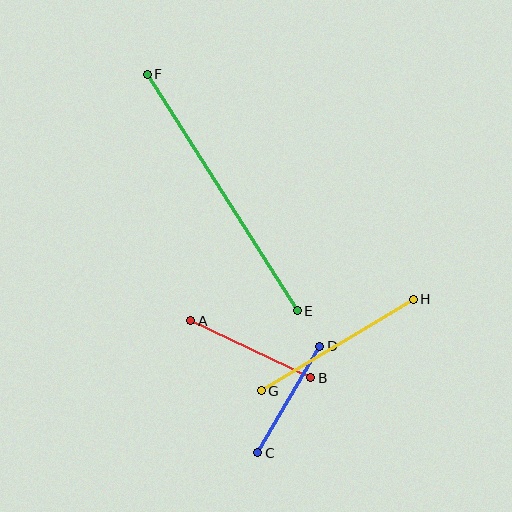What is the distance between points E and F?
The distance is approximately 280 pixels.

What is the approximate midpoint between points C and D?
The midpoint is at approximately (289, 399) pixels.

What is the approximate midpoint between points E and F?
The midpoint is at approximately (222, 192) pixels.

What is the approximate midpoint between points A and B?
The midpoint is at approximately (251, 349) pixels.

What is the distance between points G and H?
The distance is approximately 177 pixels.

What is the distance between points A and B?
The distance is approximately 133 pixels.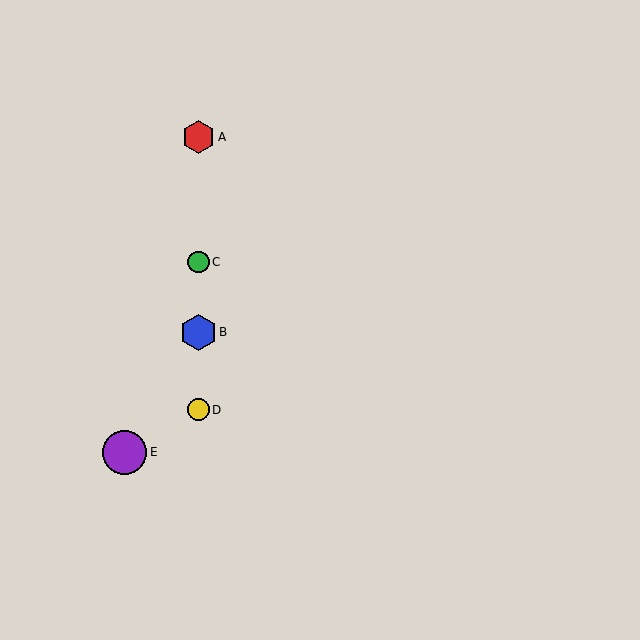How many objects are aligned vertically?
4 objects (A, B, C, D) are aligned vertically.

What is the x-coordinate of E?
Object E is at x≈125.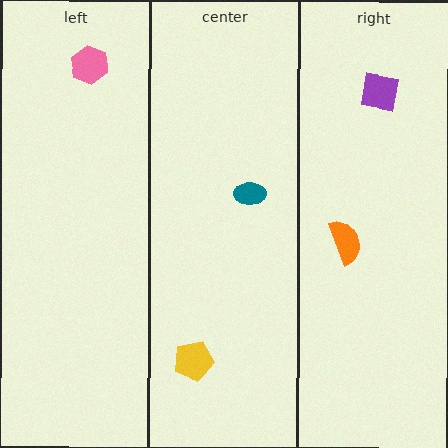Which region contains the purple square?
The right region.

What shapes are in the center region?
The teal ellipse, the yellow pentagon.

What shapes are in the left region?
The pink hexagon.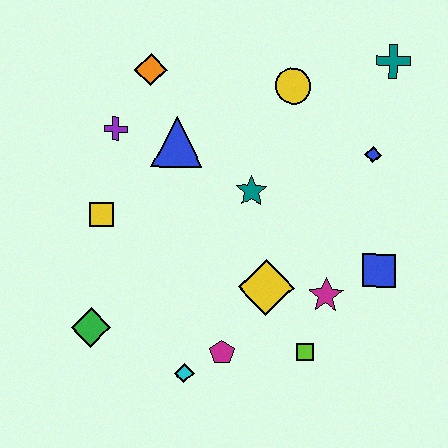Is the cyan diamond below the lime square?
Yes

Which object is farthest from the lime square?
The orange diamond is farthest from the lime square.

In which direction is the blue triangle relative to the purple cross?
The blue triangle is to the right of the purple cross.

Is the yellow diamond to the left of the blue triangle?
No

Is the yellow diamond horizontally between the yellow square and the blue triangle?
No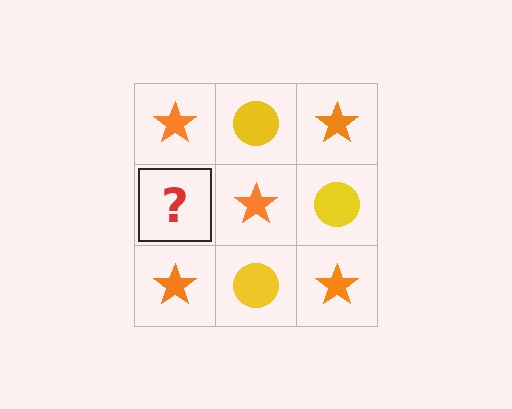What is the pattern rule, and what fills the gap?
The rule is that it alternates orange star and yellow circle in a checkerboard pattern. The gap should be filled with a yellow circle.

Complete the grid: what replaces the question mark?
The question mark should be replaced with a yellow circle.